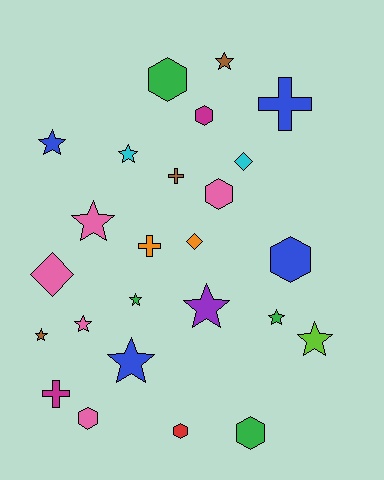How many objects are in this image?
There are 25 objects.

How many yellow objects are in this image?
There are no yellow objects.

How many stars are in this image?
There are 11 stars.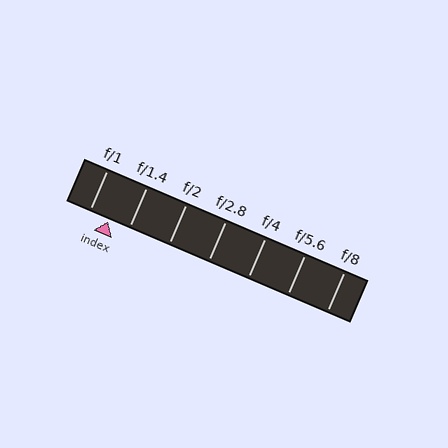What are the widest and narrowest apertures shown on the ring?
The widest aperture shown is f/1 and the narrowest is f/8.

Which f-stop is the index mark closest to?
The index mark is closest to f/1.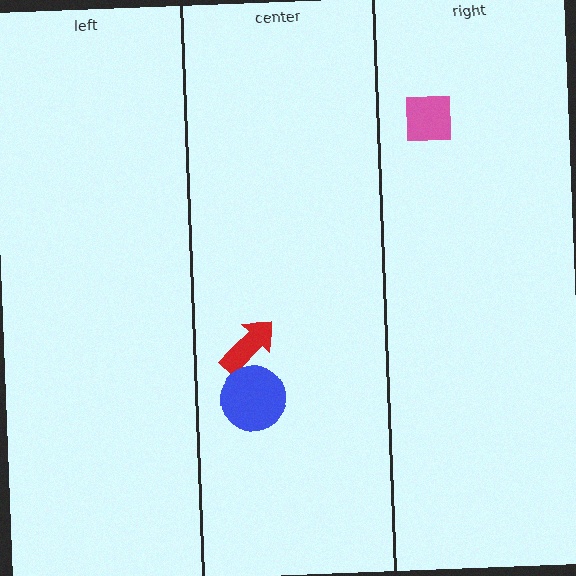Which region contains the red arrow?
The center region.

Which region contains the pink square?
The right region.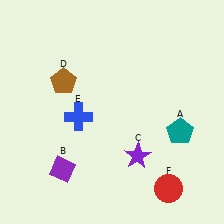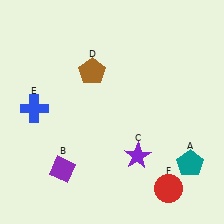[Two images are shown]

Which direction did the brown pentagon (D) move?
The brown pentagon (D) moved right.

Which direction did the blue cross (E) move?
The blue cross (E) moved left.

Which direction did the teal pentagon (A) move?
The teal pentagon (A) moved down.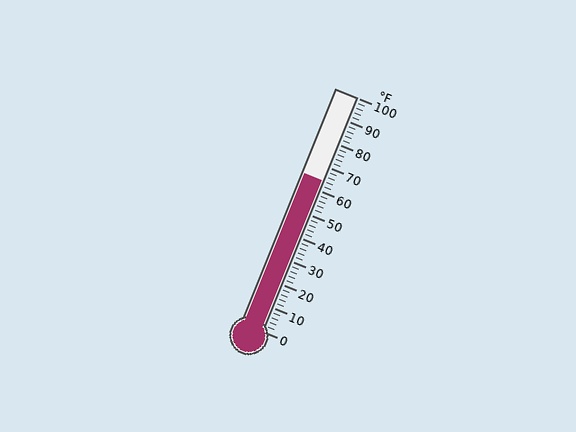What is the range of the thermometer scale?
The thermometer scale ranges from 0°F to 100°F.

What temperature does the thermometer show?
The thermometer shows approximately 64°F.